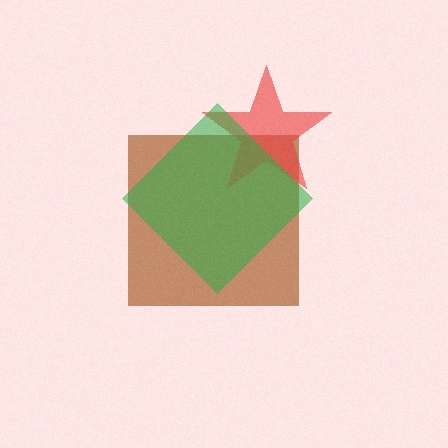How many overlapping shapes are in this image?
There are 3 overlapping shapes in the image.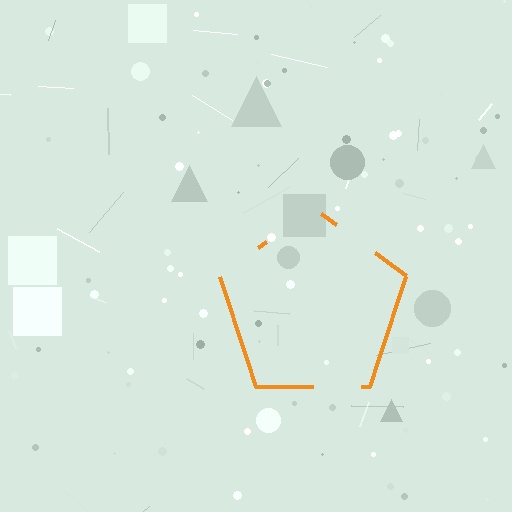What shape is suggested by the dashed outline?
The dashed outline suggests a pentagon.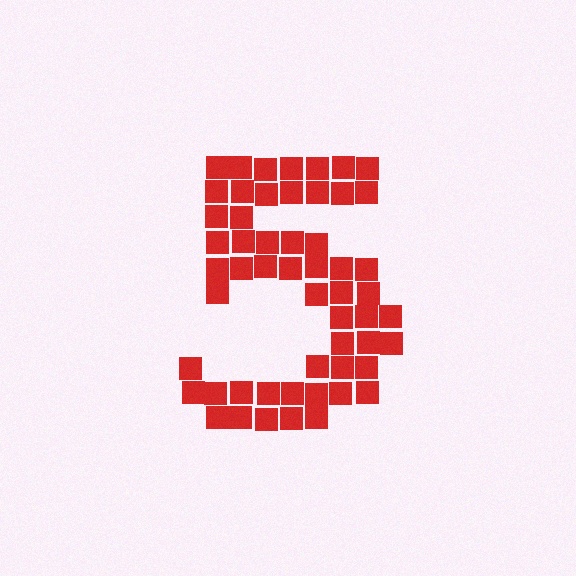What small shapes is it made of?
It is made of small squares.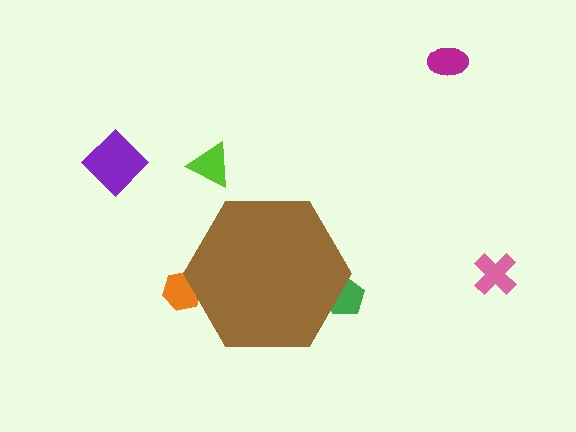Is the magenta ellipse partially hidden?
No, the magenta ellipse is fully visible.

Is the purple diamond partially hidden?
No, the purple diamond is fully visible.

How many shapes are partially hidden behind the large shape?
2 shapes are partially hidden.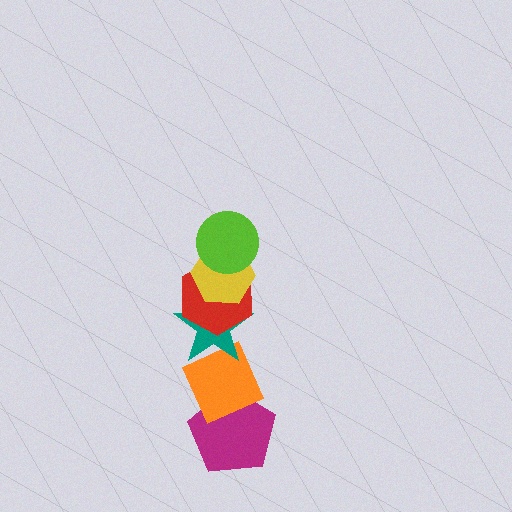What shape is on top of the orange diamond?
The teal star is on top of the orange diamond.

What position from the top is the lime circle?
The lime circle is 1st from the top.